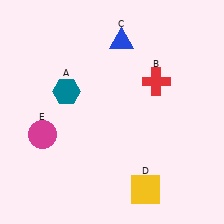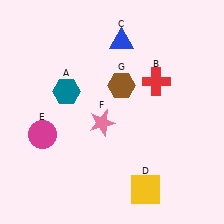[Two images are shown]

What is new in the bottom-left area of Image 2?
A pink star (F) was added in the bottom-left area of Image 2.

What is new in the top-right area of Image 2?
A brown hexagon (G) was added in the top-right area of Image 2.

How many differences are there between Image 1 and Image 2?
There are 2 differences between the two images.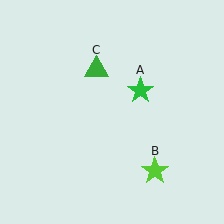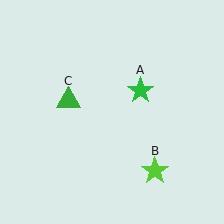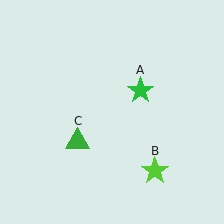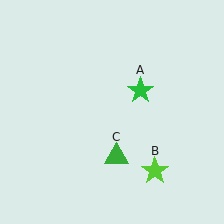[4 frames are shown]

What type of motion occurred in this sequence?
The green triangle (object C) rotated counterclockwise around the center of the scene.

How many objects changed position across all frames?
1 object changed position: green triangle (object C).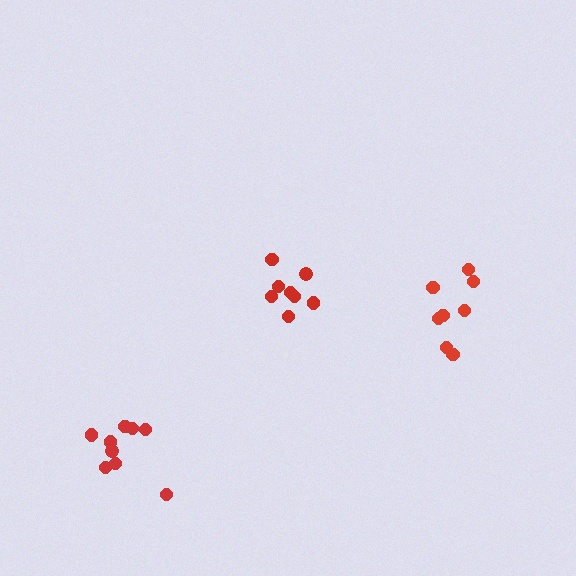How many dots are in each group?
Group 1: 8 dots, Group 2: 8 dots, Group 3: 9 dots (25 total).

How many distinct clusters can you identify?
There are 3 distinct clusters.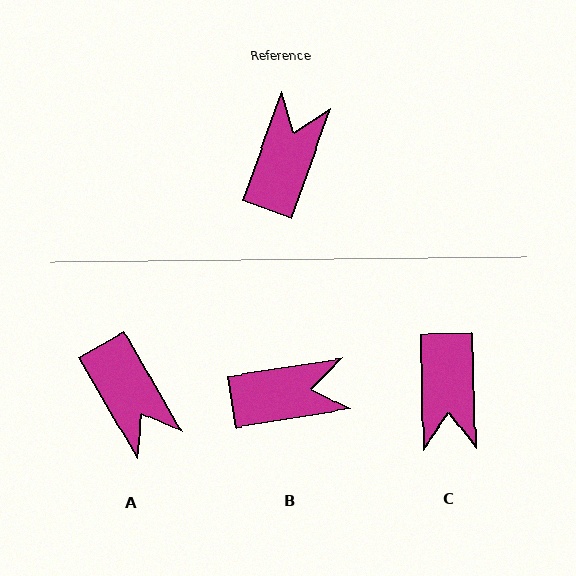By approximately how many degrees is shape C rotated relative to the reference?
Approximately 159 degrees clockwise.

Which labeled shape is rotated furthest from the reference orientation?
C, about 159 degrees away.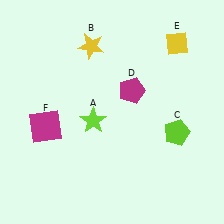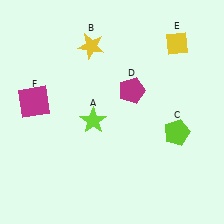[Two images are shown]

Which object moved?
The magenta square (F) moved up.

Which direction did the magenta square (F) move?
The magenta square (F) moved up.